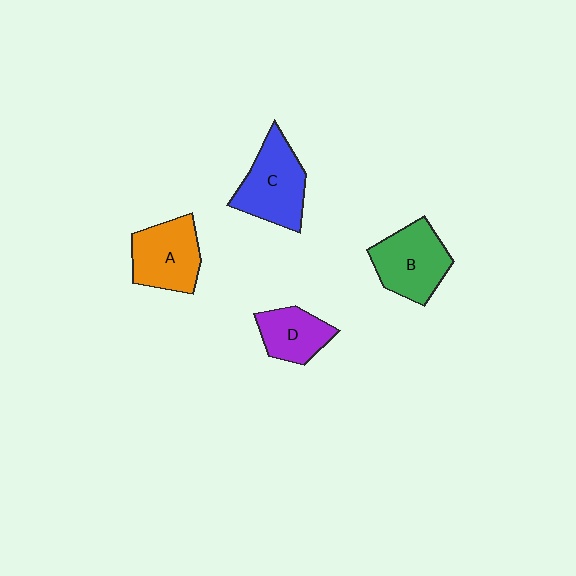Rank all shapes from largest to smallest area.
From largest to smallest: C (blue), B (green), A (orange), D (purple).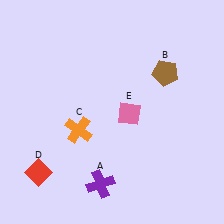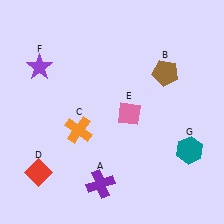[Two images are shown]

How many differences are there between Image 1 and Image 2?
There are 2 differences between the two images.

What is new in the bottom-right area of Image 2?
A teal hexagon (G) was added in the bottom-right area of Image 2.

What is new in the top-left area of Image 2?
A purple star (F) was added in the top-left area of Image 2.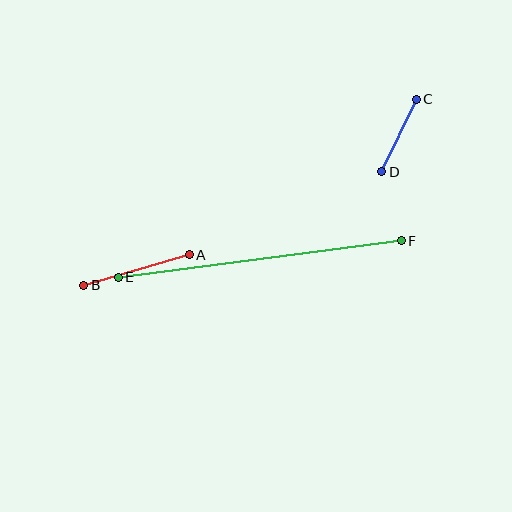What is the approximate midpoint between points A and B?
The midpoint is at approximately (137, 270) pixels.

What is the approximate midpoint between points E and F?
The midpoint is at approximately (260, 259) pixels.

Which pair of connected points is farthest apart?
Points E and F are farthest apart.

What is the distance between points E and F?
The distance is approximately 285 pixels.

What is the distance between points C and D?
The distance is approximately 80 pixels.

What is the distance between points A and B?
The distance is approximately 110 pixels.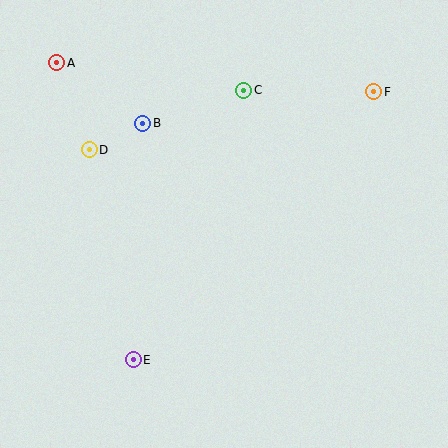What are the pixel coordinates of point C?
Point C is at (244, 90).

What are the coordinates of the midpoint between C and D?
The midpoint between C and D is at (167, 120).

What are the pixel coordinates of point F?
Point F is at (374, 92).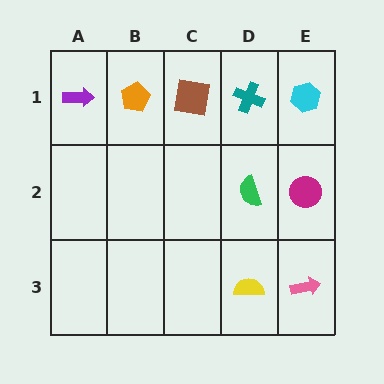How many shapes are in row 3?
2 shapes.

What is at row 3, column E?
A pink arrow.